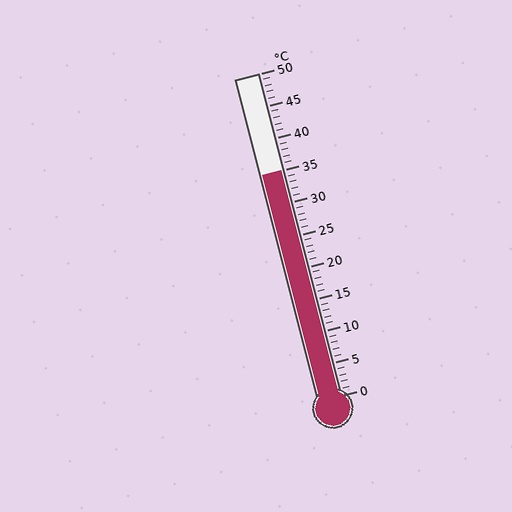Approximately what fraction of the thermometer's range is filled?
The thermometer is filled to approximately 70% of its range.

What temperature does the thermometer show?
The thermometer shows approximately 35°C.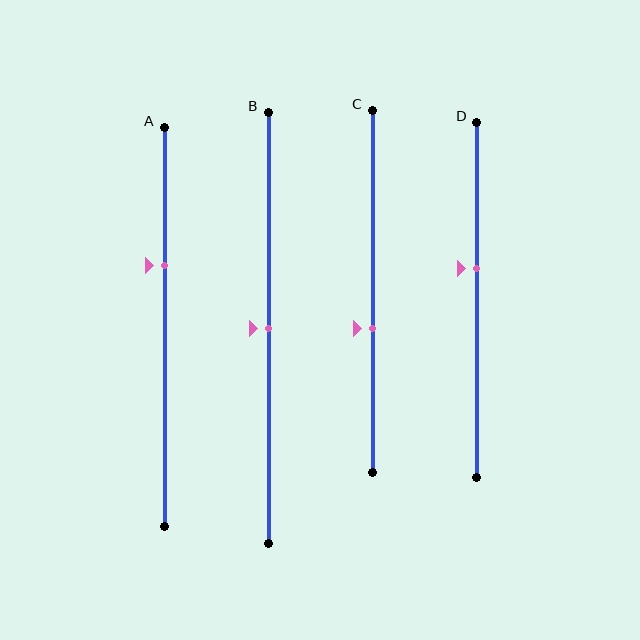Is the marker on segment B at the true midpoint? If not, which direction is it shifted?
Yes, the marker on segment B is at the true midpoint.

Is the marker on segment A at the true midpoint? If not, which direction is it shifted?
No, the marker on segment A is shifted upward by about 15% of the segment length.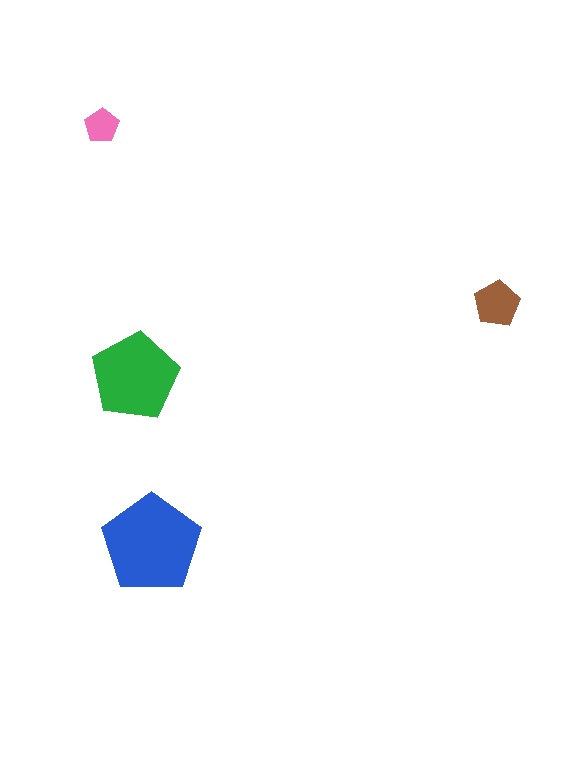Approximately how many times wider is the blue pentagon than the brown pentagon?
About 2 times wider.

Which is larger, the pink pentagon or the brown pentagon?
The brown one.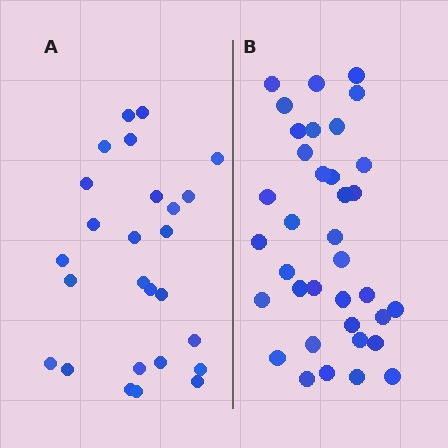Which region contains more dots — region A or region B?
Region B (the right region) has more dots.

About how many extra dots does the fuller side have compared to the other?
Region B has roughly 10 or so more dots than region A.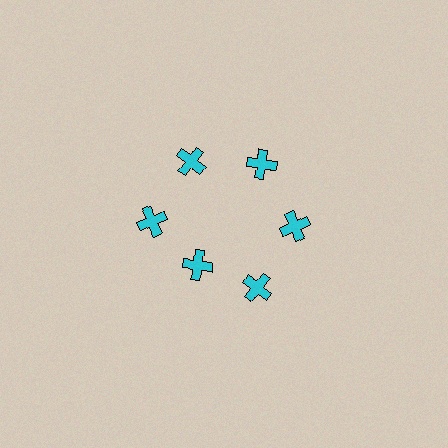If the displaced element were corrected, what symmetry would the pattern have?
It would have 6-fold rotational symmetry — the pattern would map onto itself every 60 degrees.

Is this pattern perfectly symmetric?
No. The 6 cyan crosses are arranged in a ring, but one element near the 7 o'clock position is pulled inward toward the center, breaking the 6-fold rotational symmetry.